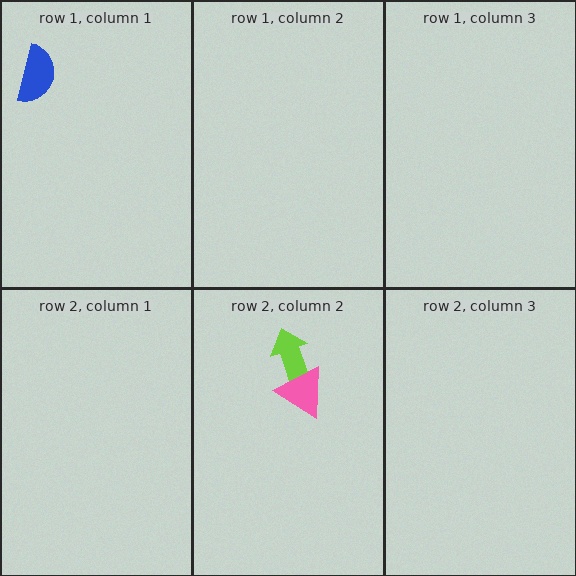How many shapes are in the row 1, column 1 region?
1.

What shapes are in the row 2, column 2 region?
The lime arrow, the pink triangle.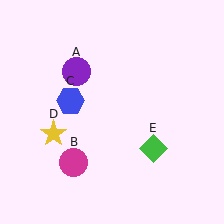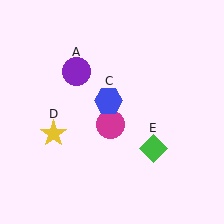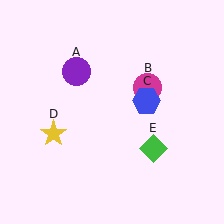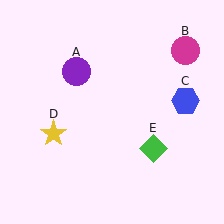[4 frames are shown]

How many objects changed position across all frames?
2 objects changed position: magenta circle (object B), blue hexagon (object C).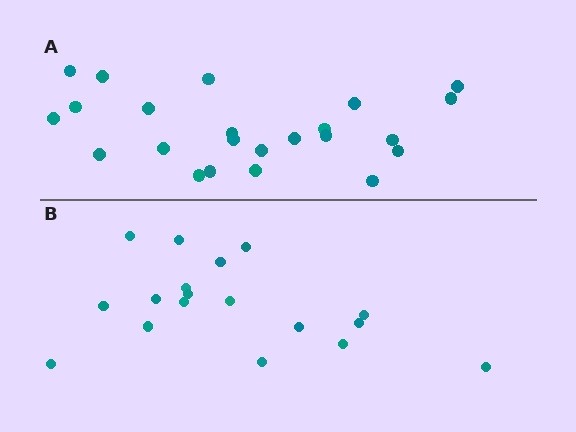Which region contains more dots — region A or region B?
Region A (the top region) has more dots.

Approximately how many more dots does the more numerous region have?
Region A has about 5 more dots than region B.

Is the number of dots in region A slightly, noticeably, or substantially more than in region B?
Region A has noticeably more, but not dramatically so. The ratio is roughly 1.3 to 1.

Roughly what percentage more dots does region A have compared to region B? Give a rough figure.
About 30% more.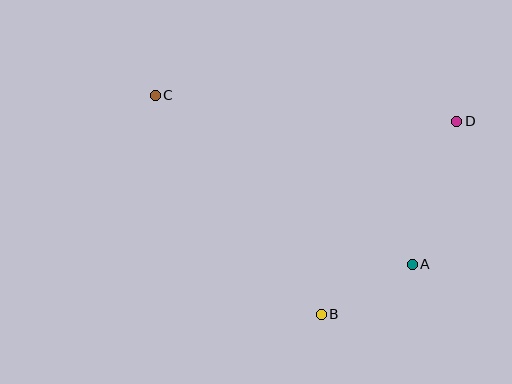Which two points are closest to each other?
Points A and B are closest to each other.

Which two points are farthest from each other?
Points A and C are farthest from each other.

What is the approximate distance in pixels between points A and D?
The distance between A and D is approximately 150 pixels.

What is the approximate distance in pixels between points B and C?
The distance between B and C is approximately 275 pixels.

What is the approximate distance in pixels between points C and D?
The distance between C and D is approximately 302 pixels.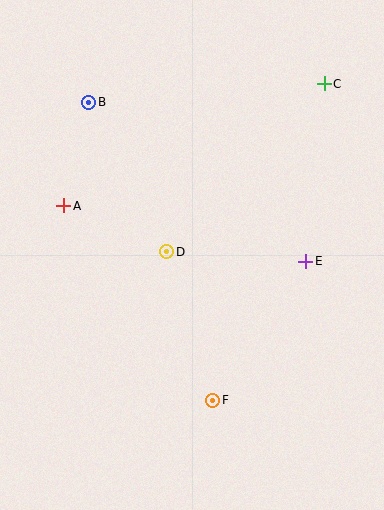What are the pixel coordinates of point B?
Point B is at (89, 102).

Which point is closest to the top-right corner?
Point C is closest to the top-right corner.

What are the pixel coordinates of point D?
Point D is at (167, 252).